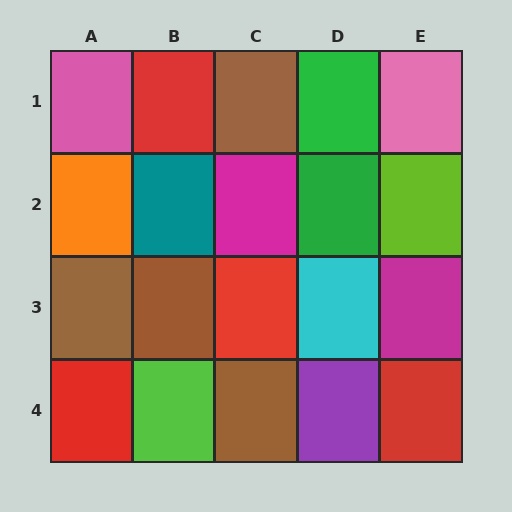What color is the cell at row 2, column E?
Lime.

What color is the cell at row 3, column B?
Brown.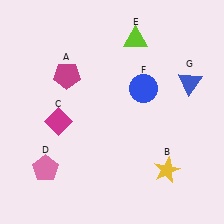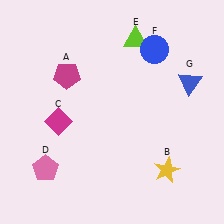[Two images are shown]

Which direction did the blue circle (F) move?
The blue circle (F) moved up.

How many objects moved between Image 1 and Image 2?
1 object moved between the two images.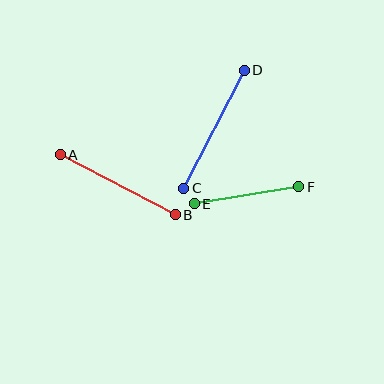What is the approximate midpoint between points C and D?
The midpoint is at approximately (214, 129) pixels.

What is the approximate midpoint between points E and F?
The midpoint is at approximately (246, 195) pixels.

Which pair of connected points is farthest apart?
Points C and D are farthest apart.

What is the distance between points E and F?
The distance is approximately 105 pixels.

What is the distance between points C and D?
The distance is approximately 133 pixels.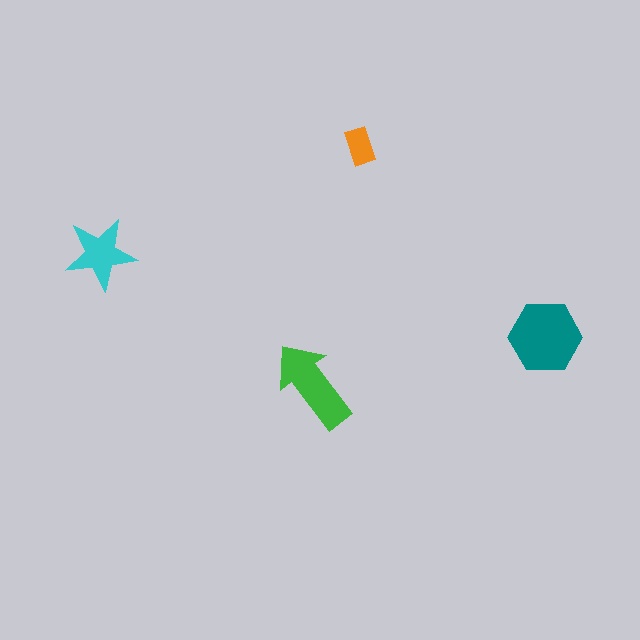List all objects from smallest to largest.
The orange rectangle, the cyan star, the green arrow, the teal hexagon.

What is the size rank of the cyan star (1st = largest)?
3rd.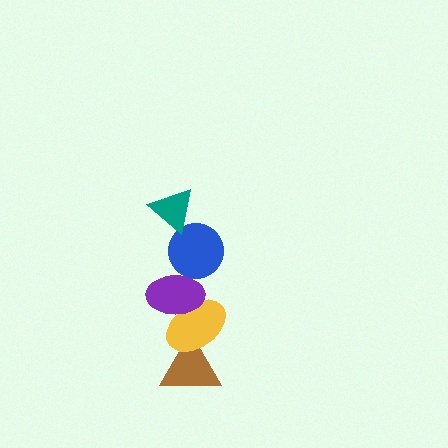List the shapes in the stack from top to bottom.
From top to bottom: the teal triangle, the blue circle, the purple ellipse, the yellow ellipse, the brown triangle.